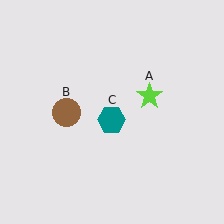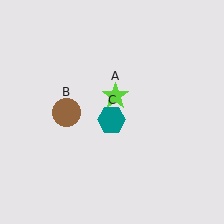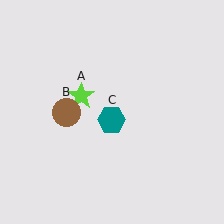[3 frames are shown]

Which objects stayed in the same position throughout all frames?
Brown circle (object B) and teal hexagon (object C) remained stationary.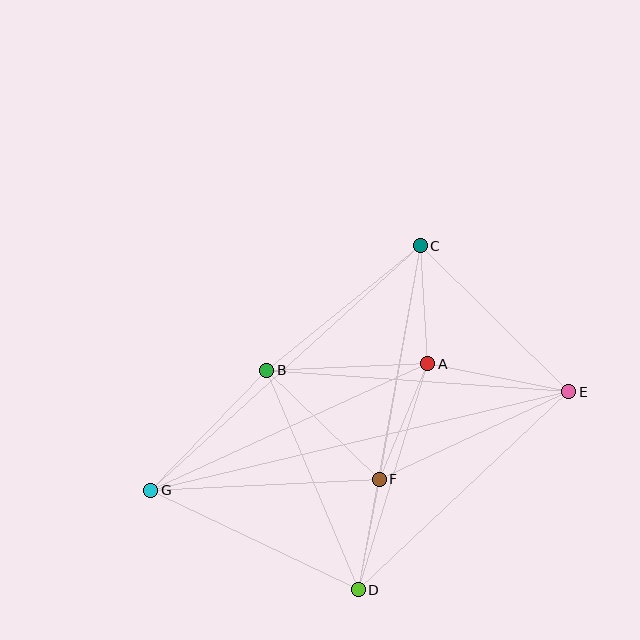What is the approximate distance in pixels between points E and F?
The distance between E and F is approximately 209 pixels.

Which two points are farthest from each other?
Points E and G are farthest from each other.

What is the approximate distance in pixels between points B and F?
The distance between B and F is approximately 157 pixels.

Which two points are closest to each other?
Points D and F are closest to each other.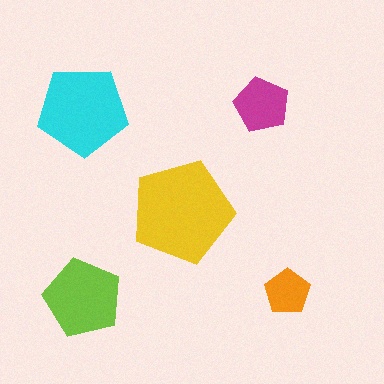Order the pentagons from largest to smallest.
the yellow one, the cyan one, the lime one, the magenta one, the orange one.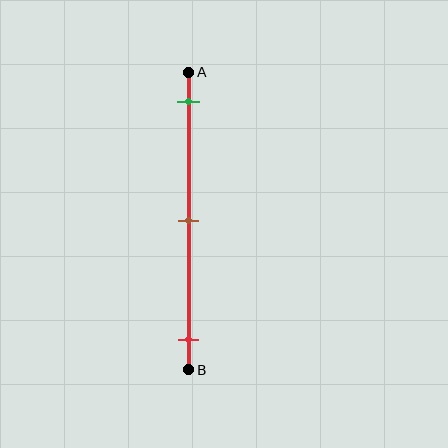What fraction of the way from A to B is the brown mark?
The brown mark is approximately 50% (0.5) of the way from A to B.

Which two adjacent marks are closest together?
The green and brown marks are the closest adjacent pair.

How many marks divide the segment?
There are 3 marks dividing the segment.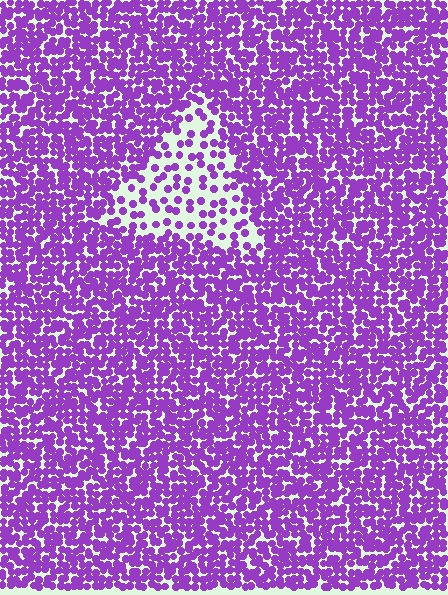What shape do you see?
I see a triangle.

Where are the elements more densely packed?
The elements are more densely packed outside the triangle boundary.